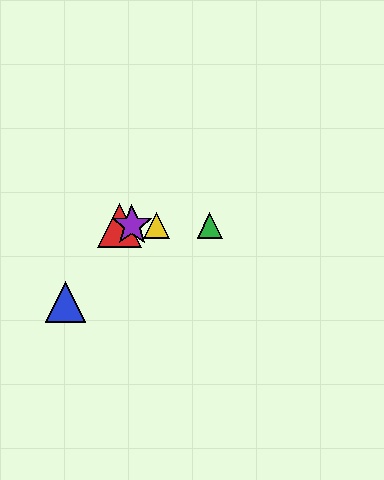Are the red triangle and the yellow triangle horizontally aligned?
Yes, both are at y≈225.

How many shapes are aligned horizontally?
4 shapes (the red triangle, the green triangle, the yellow triangle, the purple star) are aligned horizontally.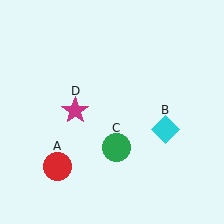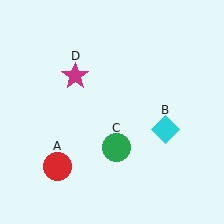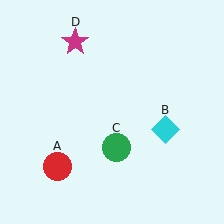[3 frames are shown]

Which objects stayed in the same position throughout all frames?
Red circle (object A) and cyan diamond (object B) and green circle (object C) remained stationary.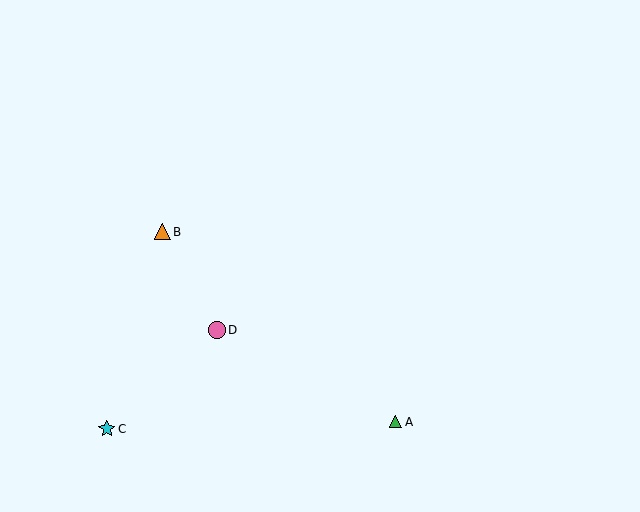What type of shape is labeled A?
Shape A is a green triangle.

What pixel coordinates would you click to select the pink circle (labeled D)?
Click at (217, 330) to select the pink circle D.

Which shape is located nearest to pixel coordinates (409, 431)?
The green triangle (labeled A) at (396, 422) is nearest to that location.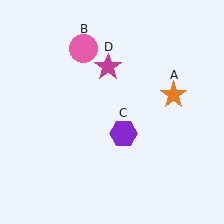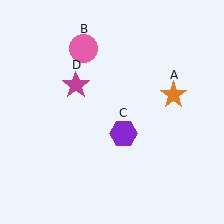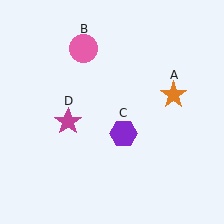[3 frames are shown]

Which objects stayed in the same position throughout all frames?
Orange star (object A) and pink circle (object B) and purple hexagon (object C) remained stationary.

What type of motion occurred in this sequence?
The magenta star (object D) rotated counterclockwise around the center of the scene.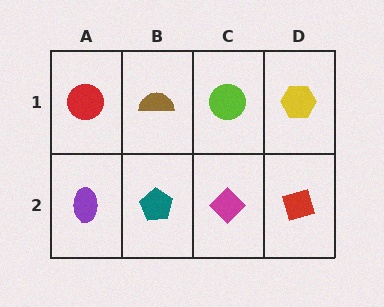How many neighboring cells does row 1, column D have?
2.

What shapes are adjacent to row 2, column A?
A red circle (row 1, column A), a teal pentagon (row 2, column B).